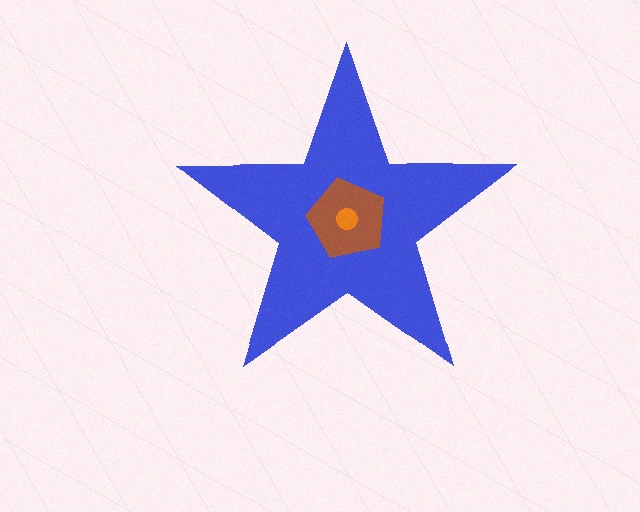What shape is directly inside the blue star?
The brown pentagon.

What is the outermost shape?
The blue star.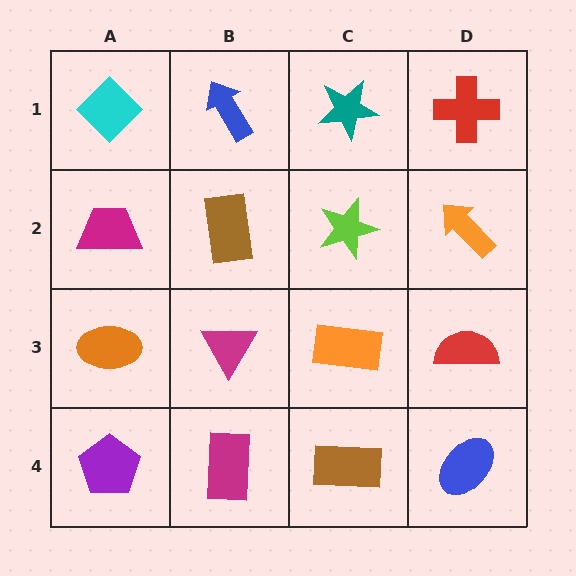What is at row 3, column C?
An orange rectangle.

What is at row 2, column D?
An orange arrow.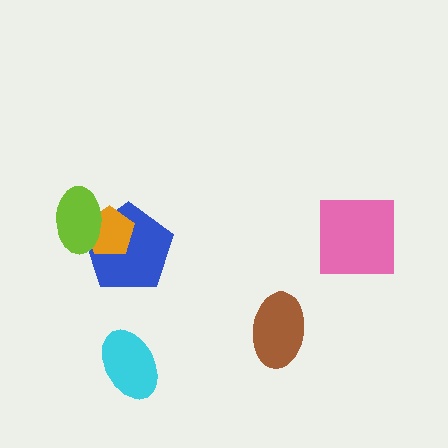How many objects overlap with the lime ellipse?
2 objects overlap with the lime ellipse.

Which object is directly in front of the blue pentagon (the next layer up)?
The orange pentagon is directly in front of the blue pentagon.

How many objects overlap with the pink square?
0 objects overlap with the pink square.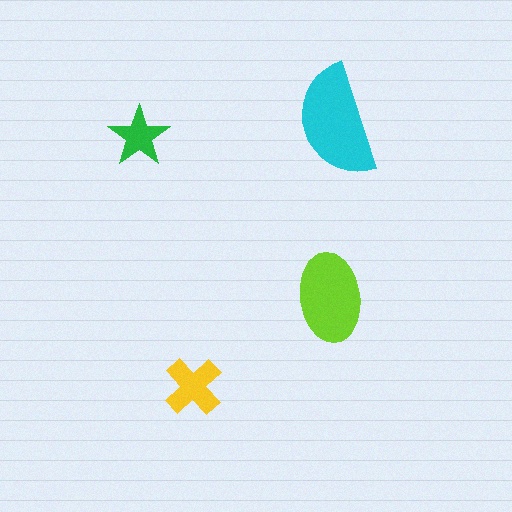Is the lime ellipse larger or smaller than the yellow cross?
Larger.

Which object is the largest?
The cyan semicircle.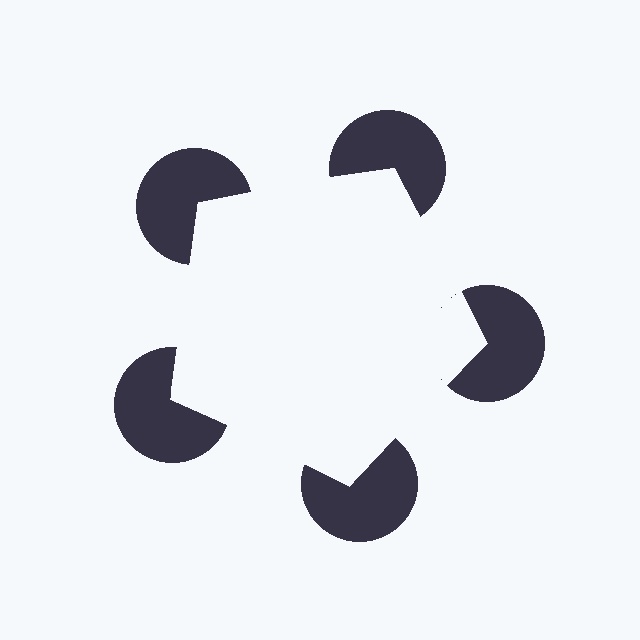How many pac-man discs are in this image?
There are 5 — one at each vertex of the illusory pentagon.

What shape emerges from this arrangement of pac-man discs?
An illusory pentagon — its edges are inferred from the aligned wedge cuts in the pac-man discs, not physically drawn.